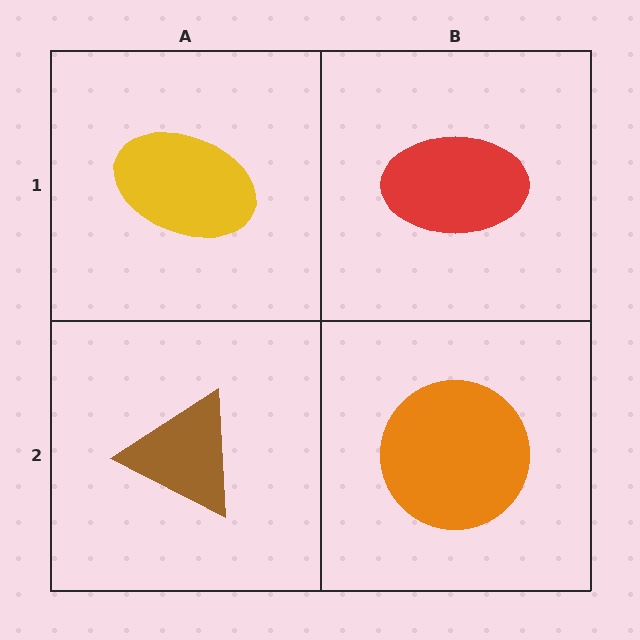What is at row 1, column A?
A yellow ellipse.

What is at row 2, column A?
A brown triangle.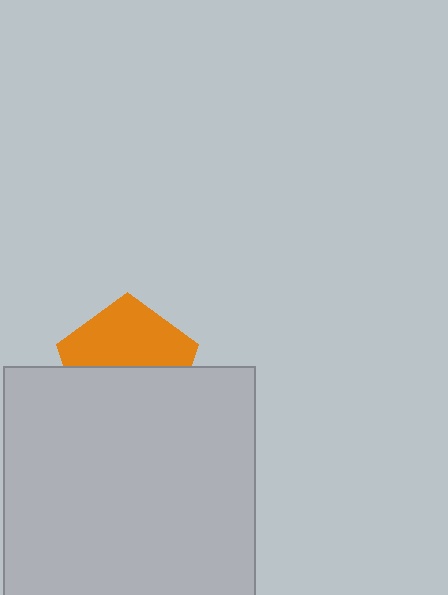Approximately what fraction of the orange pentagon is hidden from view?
Roughly 51% of the orange pentagon is hidden behind the light gray square.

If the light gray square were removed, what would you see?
You would see the complete orange pentagon.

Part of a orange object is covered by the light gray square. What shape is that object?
It is a pentagon.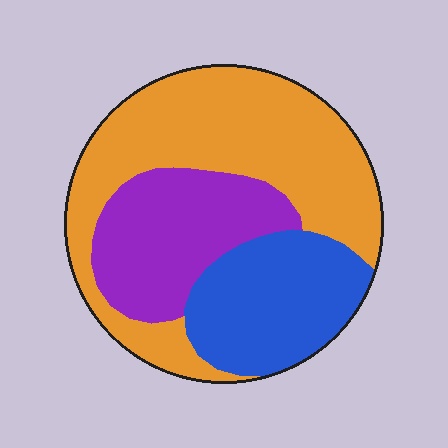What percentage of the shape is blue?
Blue covers about 25% of the shape.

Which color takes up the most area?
Orange, at roughly 50%.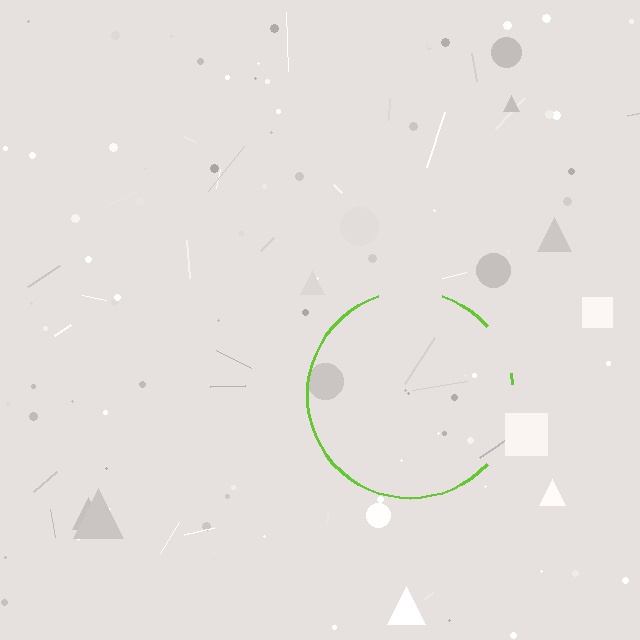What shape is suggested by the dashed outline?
The dashed outline suggests a circle.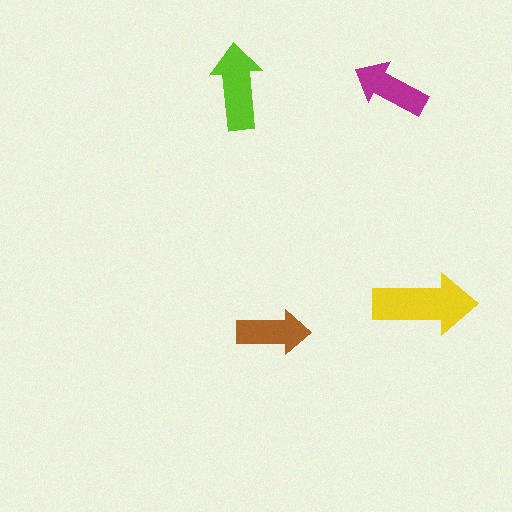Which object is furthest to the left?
The lime arrow is leftmost.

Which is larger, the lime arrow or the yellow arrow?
The yellow one.